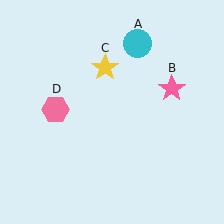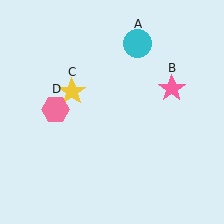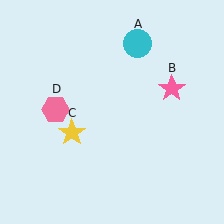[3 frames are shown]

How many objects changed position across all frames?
1 object changed position: yellow star (object C).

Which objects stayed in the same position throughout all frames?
Cyan circle (object A) and pink star (object B) and pink hexagon (object D) remained stationary.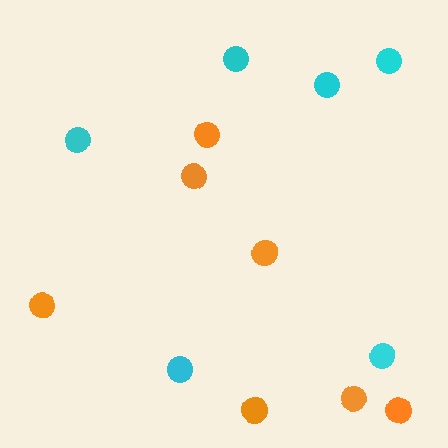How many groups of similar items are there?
There are 2 groups: one group of cyan circles (6) and one group of orange circles (7).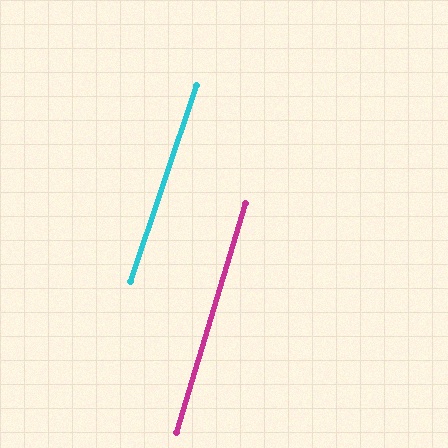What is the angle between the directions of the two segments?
Approximately 2 degrees.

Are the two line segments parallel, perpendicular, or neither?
Parallel — their directions differ by only 1.9°.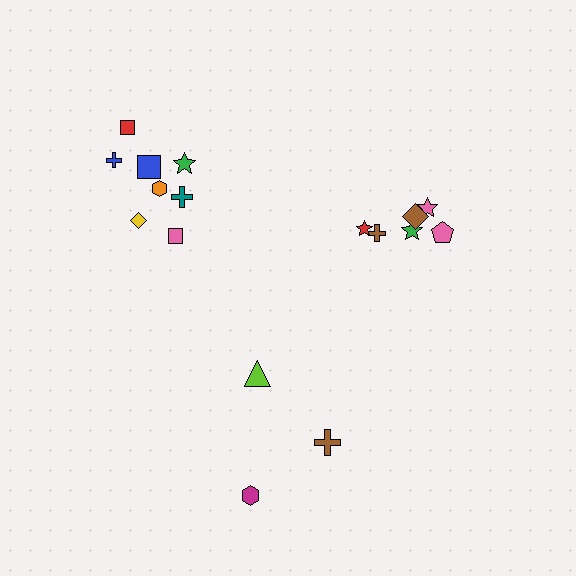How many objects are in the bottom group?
There are 3 objects.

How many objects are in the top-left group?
There are 8 objects.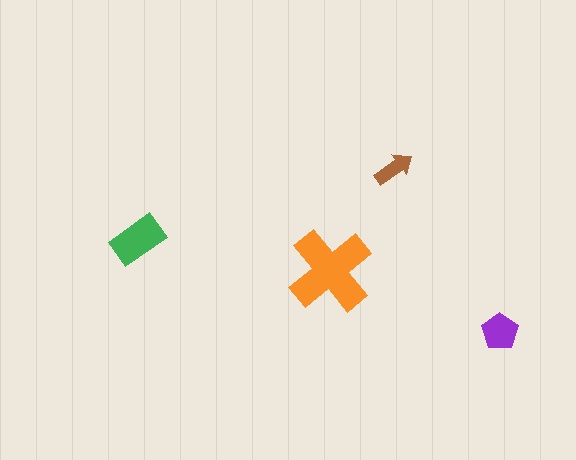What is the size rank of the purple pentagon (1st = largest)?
3rd.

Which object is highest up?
The brown arrow is topmost.